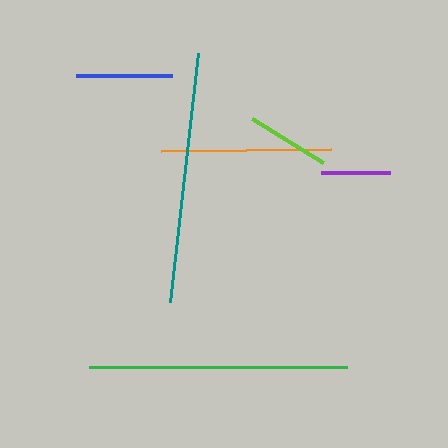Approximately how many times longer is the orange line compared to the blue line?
The orange line is approximately 1.8 times the length of the blue line.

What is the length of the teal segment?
The teal segment is approximately 250 pixels long.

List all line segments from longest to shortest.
From longest to shortest: green, teal, orange, blue, lime, purple.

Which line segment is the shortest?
The purple line is the shortest at approximately 68 pixels.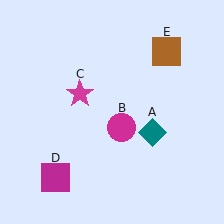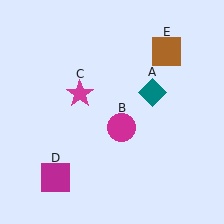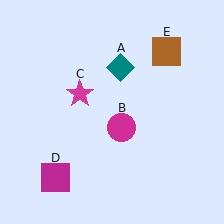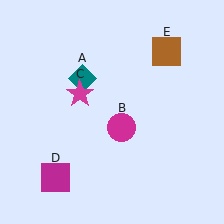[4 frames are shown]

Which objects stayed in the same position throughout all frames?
Magenta circle (object B) and magenta star (object C) and magenta square (object D) and brown square (object E) remained stationary.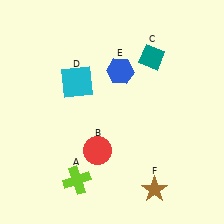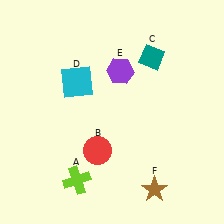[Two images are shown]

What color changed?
The hexagon (E) changed from blue in Image 1 to purple in Image 2.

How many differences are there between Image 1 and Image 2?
There is 1 difference between the two images.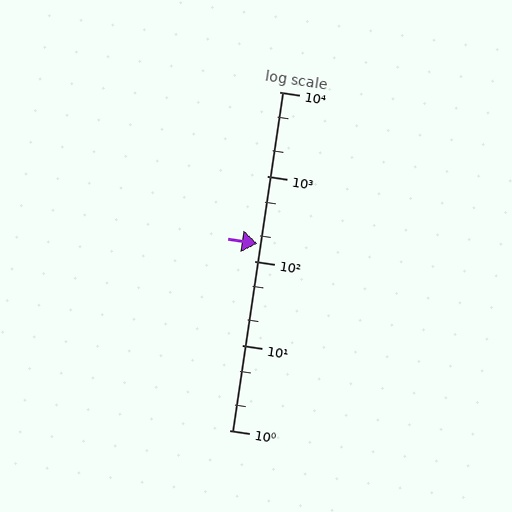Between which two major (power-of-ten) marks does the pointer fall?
The pointer is between 100 and 1000.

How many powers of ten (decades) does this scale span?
The scale spans 4 decades, from 1 to 10000.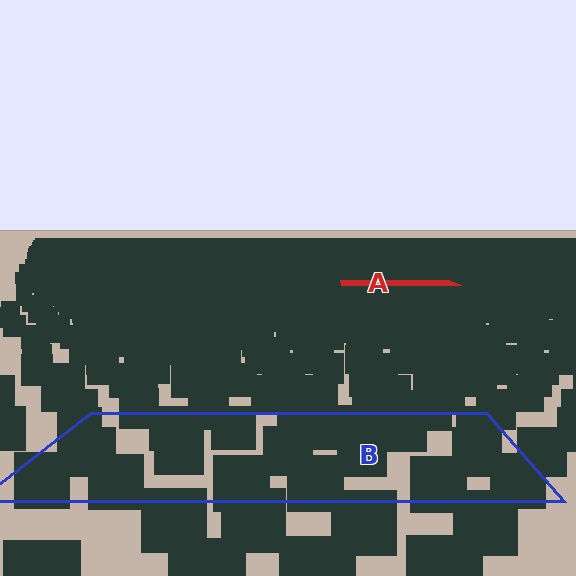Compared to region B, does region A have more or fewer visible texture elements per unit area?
Region A has more texture elements per unit area — they are packed more densely because it is farther away.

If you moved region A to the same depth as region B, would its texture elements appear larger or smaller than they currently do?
They would appear larger. At a closer depth, the same texture elements are projected at a bigger on-screen size.